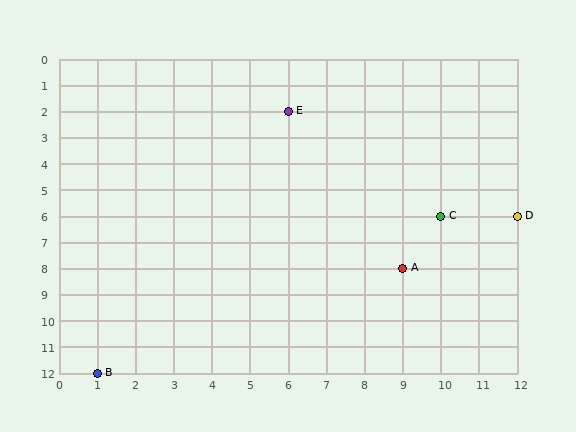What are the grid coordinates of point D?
Point D is at grid coordinates (12, 6).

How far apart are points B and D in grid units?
Points B and D are 11 columns and 6 rows apart (about 12.5 grid units diagonally).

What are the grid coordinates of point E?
Point E is at grid coordinates (6, 2).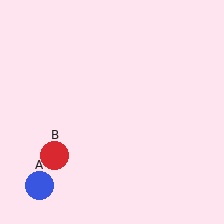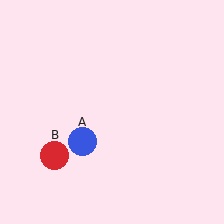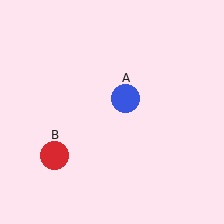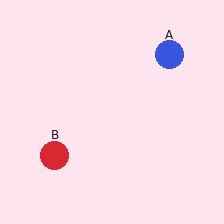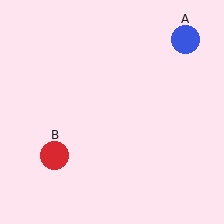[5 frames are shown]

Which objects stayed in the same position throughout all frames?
Red circle (object B) remained stationary.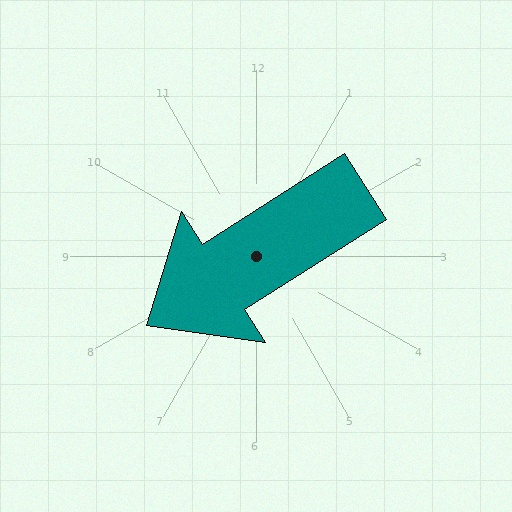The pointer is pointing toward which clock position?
Roughly 8 o'clock.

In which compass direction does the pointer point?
Southwest.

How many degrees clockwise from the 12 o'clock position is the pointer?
Approximately 237 degrees.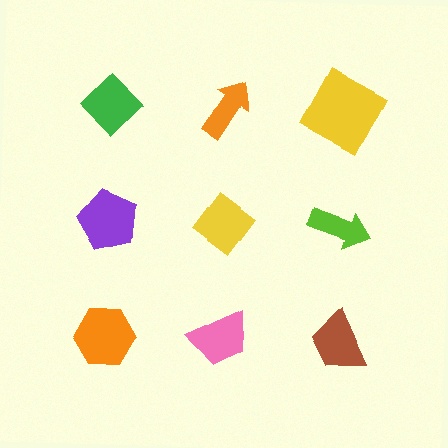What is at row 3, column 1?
An orange hexagon.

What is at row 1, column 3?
A yellow square.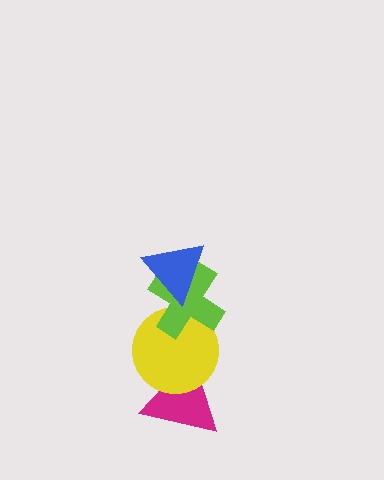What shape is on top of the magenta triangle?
The yellow circle is on top of the magenta triangle.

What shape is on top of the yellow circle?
The lime cross is on top of the yellow circle.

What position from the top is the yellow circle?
The yellow circle is 3rd from the top.